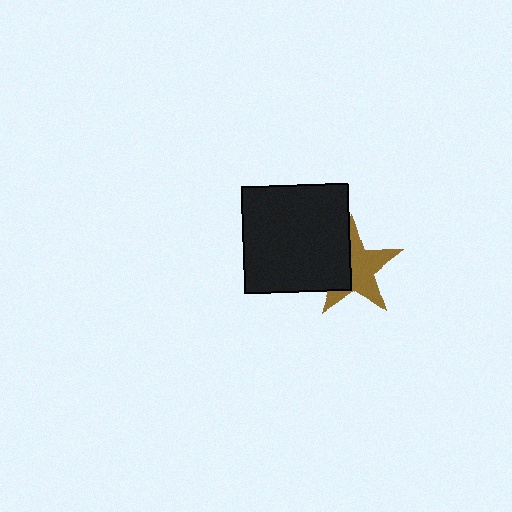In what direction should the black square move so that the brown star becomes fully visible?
The black square should move left. That is the shortest direction to clear the overlap and leave the brown star fully visible.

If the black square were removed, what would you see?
You would see the complete brown star.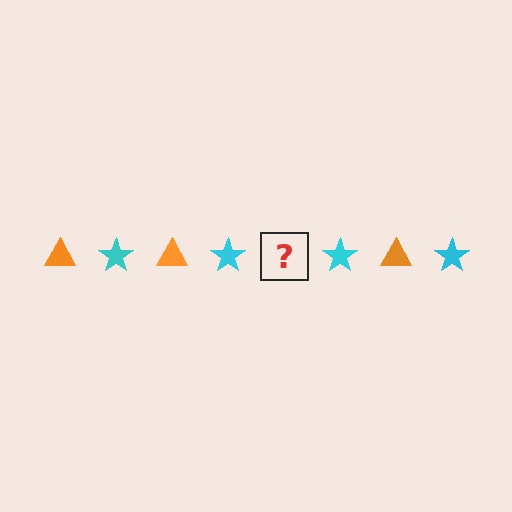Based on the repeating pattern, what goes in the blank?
The blank should be an orange triangle.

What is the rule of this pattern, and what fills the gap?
The rule is that the pattern alternates between orange triangle and cyan star. The gap should be filled with an orange triangle.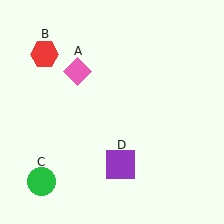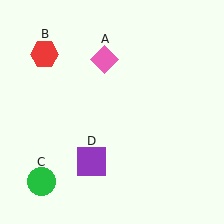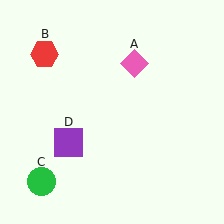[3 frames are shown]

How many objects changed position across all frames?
2 objects changed position: pink diamond (object A), purple square (object D).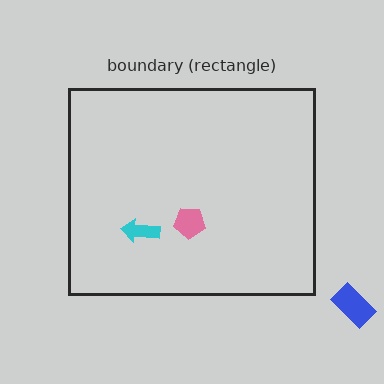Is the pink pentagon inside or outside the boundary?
Inside.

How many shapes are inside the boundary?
2 inside, 1 outside.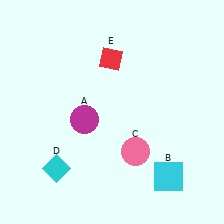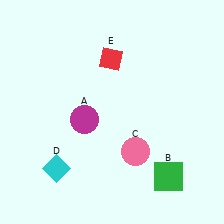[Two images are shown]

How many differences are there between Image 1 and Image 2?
There is 1 difference between the two images.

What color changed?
The square (B) changed from cyan in Image 1 to green in Image 2.